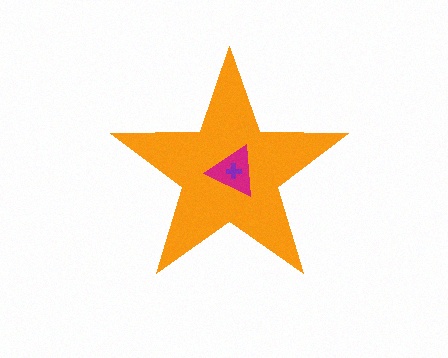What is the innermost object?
The purple cross.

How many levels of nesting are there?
3.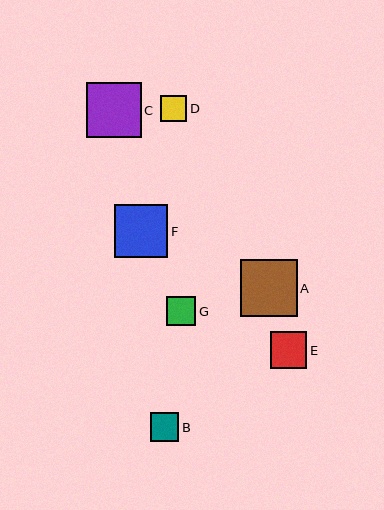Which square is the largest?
Square A is the largest with a size of approximately 57 pixels.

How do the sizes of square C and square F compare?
Square C and square F are approximately the same size.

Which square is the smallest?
Square D is the smallest with a size of approximately 26 pixels.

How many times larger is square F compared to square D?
Square F is approximately 2.0 times the size of square D.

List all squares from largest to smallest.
From largest to smallest: A, C, F, E, G, B, D.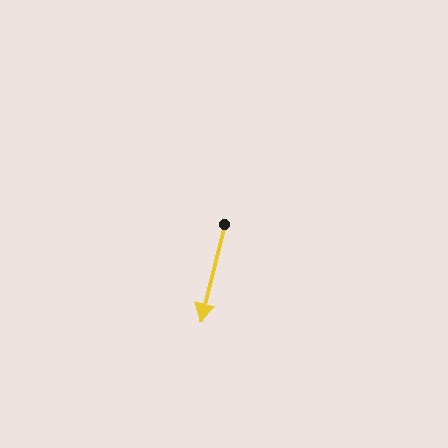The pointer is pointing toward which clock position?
Roughly 6 o'clock.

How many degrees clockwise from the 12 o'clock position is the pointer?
Approximately 194 degrees.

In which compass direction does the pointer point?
South.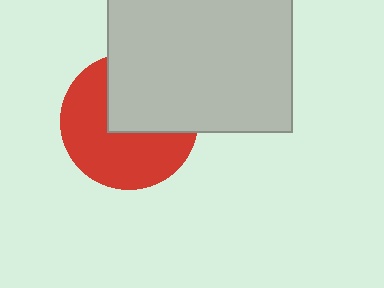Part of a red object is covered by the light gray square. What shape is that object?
It is a circle.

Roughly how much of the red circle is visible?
About half of it is visible (roughly 58%).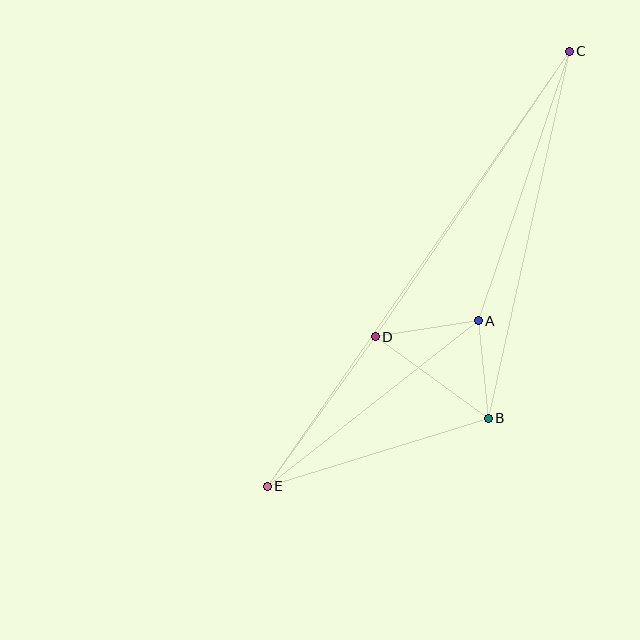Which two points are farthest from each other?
Points C and E are farthest from each other.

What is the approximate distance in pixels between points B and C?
The distance between B and C is approximately 375 pixels.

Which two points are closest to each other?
Points A and B are closest to each other.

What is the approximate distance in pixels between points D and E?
The distance between D and E is approximately 185 pixels.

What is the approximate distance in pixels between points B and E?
The distance between B and E is approximately 232 pixels.